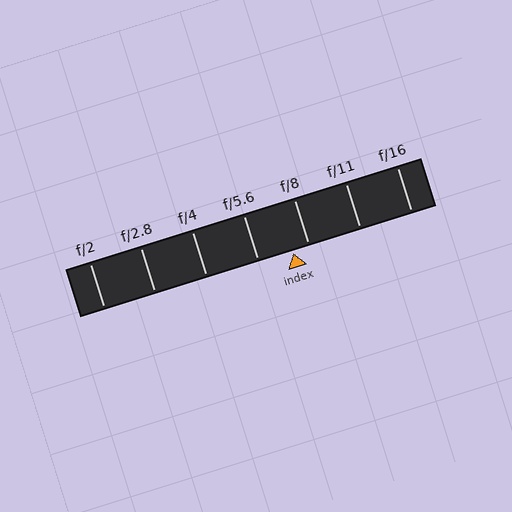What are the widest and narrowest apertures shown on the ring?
The widest aperture shown is f/2 and the narrowest is f/16.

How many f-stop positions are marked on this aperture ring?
There are 7 f-stop positions marked.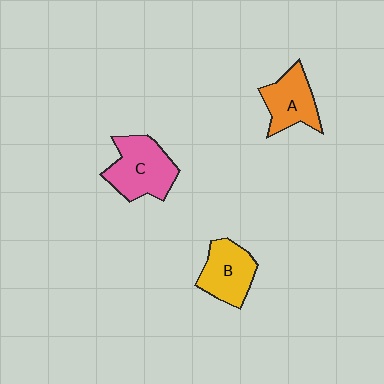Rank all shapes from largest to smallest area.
From largest to smallest: C (pink), B (yellow), A (orange).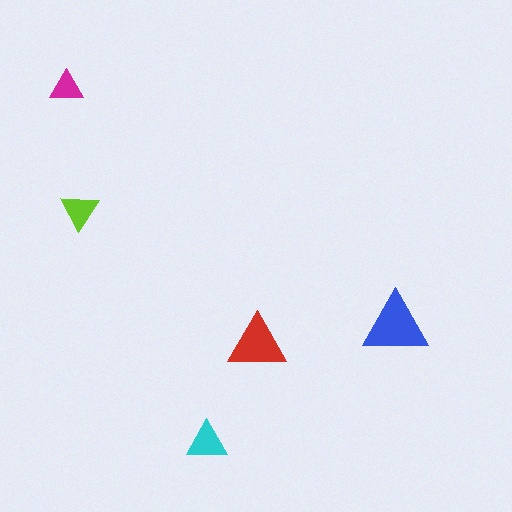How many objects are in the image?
There are 5 objects in the image.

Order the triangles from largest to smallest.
the blue one, the red one, the cyan one, the lime one, the magenta one.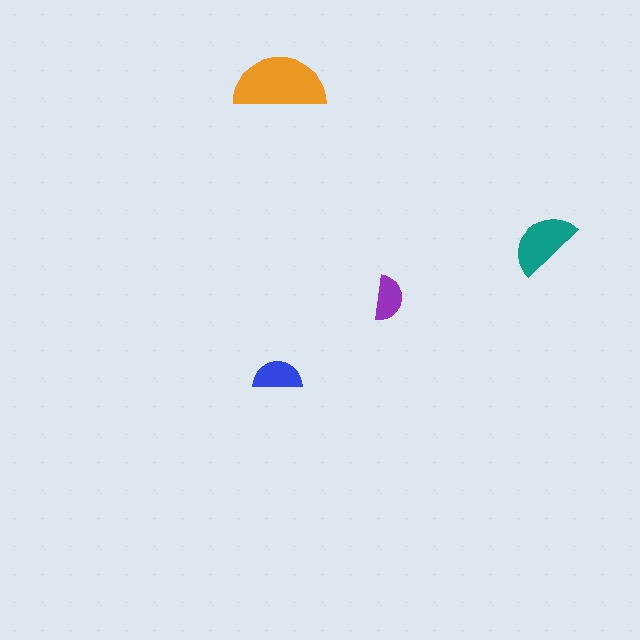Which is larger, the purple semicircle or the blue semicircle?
The blue one.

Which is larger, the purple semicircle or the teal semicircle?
The teal one.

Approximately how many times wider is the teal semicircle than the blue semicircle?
About 1.5 times wider.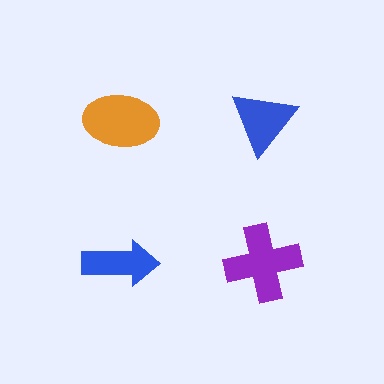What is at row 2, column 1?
A blue arrow.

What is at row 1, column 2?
A blue triangle.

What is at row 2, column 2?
A purple cross.